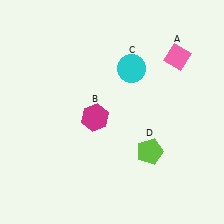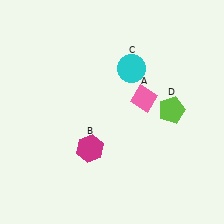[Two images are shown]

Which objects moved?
The objects that moved are: the pink diamond (A), the magenta hexagon (B), the lime pentagon (D).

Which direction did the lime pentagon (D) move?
The lime pentagon (D) moved up.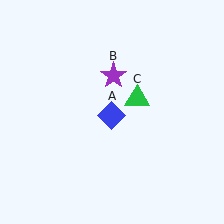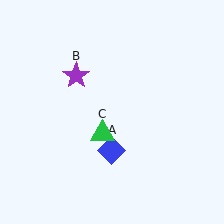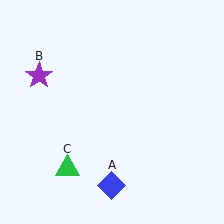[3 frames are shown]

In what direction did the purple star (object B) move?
The purple star (object B) moved left.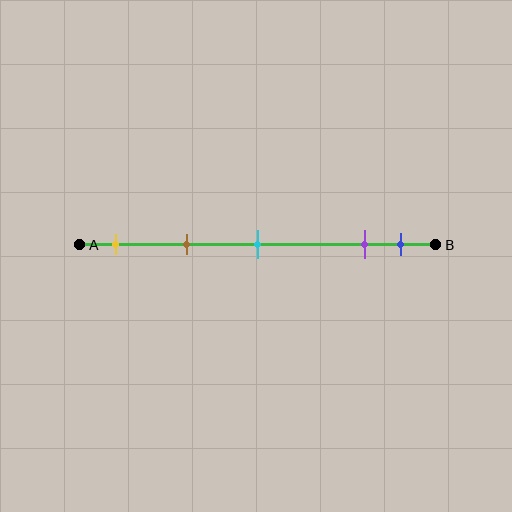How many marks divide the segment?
There are 5 marks dividing the segment.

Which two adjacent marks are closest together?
The purple and blue marks are the closest adjacent pair.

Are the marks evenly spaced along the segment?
No, the marks are not evenly spaced.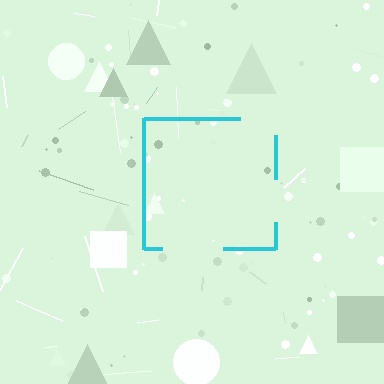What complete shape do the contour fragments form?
The contour fragments form a square.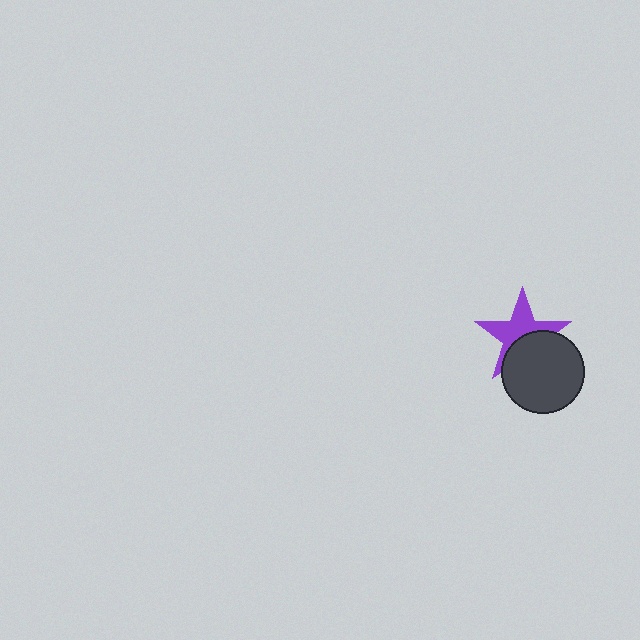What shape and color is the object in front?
The object in front is a dark gray circle.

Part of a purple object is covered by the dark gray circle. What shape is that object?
It is a star.